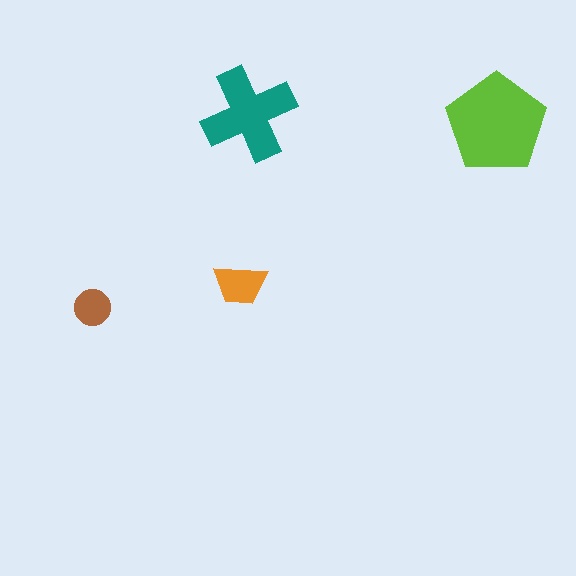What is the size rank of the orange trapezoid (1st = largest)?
3rd.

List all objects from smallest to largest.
The brown circle, the orange trapezoid, the teal cross, the lime pentagon.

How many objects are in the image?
There are 4 objects in the image.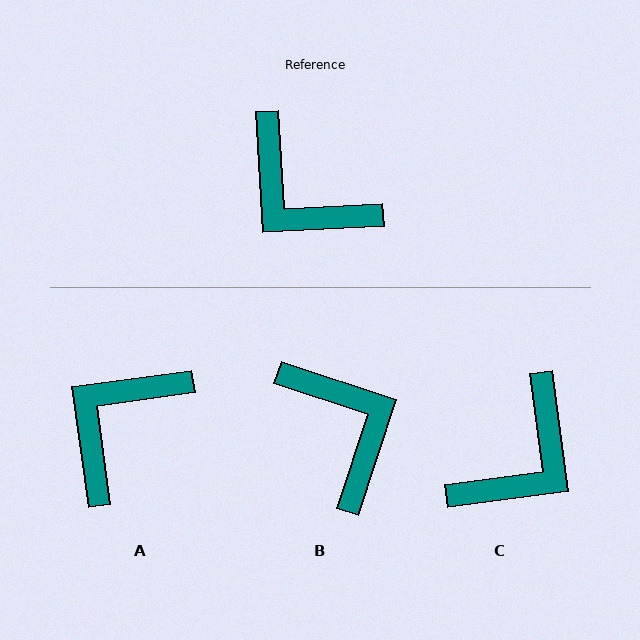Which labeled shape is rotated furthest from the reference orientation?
B, about 159 degrees away.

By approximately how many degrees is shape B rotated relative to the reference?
Approximately 159 degrees counter-clockwise.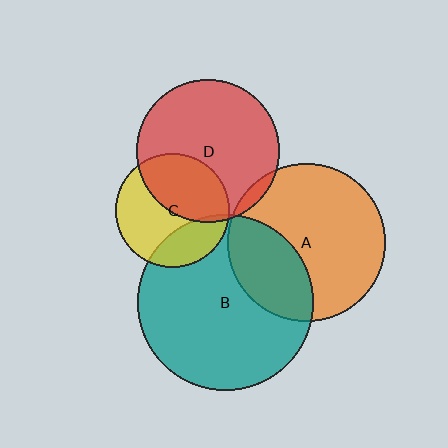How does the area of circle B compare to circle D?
Approximately 1.5 times.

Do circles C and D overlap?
Yes.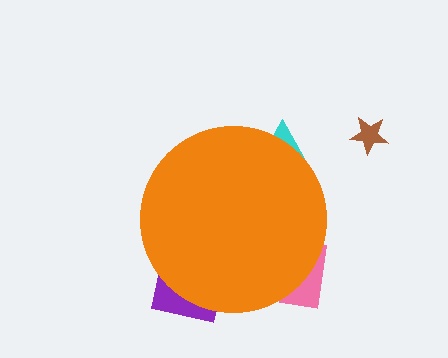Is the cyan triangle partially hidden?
Yes, the cyan triangle is partially hidden behind the orange circle.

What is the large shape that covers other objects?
An orange circle.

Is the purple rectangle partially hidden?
Yes, the purple rectangle is partially hidden behind the orange circle.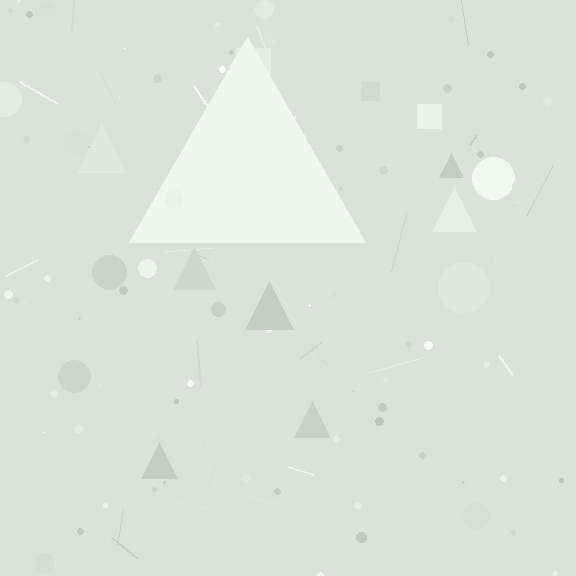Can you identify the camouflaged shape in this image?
The camouflaged shape is a triangle.